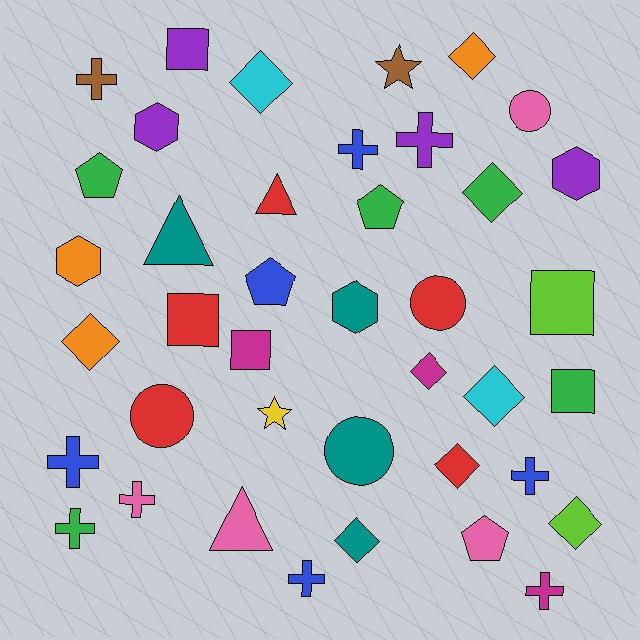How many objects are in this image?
There are 40 objects.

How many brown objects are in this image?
There are 2 brown objects.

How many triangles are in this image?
There are 3 triangles.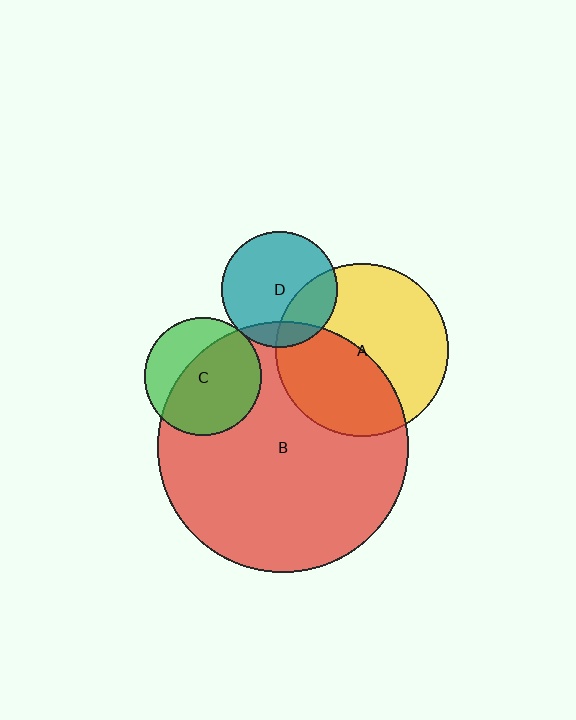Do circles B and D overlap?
Yes.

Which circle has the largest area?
Circle B (red).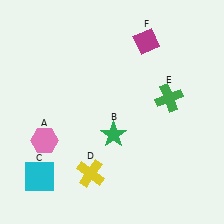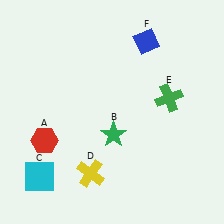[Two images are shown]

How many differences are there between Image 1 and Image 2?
There are 2 differences between the two images.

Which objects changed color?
A changed from pink to red. F changed from magenta to blue.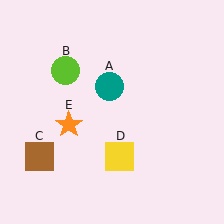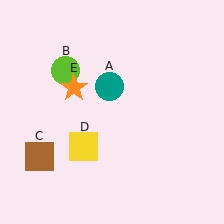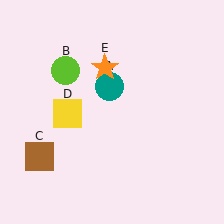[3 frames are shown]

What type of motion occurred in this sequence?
The yellow square (object D), orange star (object E) rotated clockwise around the center of the scene.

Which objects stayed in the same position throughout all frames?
Teal circle (object A) and lime circle (object B) and brown square (object C) remained stationary.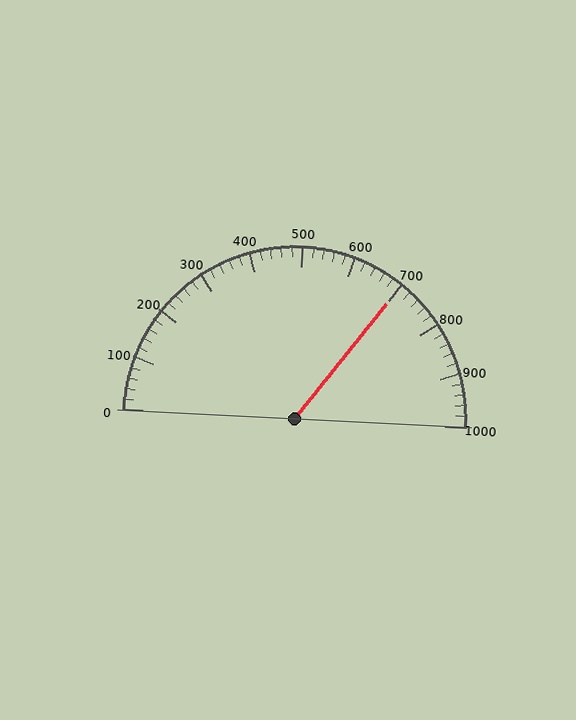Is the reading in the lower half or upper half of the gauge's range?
The reading is in the upper half of the range (0 to 1000).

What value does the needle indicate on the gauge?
The needle indicates approximately 700.